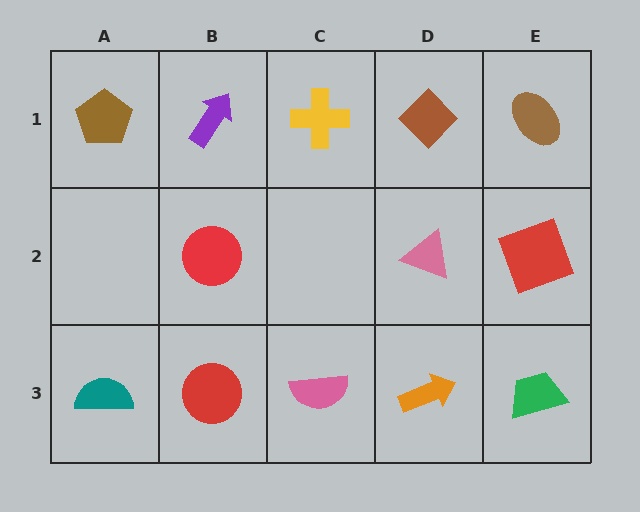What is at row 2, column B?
A red circle.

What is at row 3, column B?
A red circle.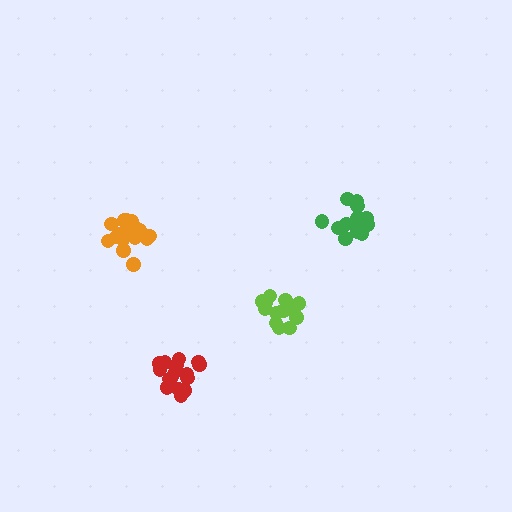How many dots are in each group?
Group 1: 14 dots, Group 2: 15 dots, Group 3: 18 dots, Group 4: 17 dots (64 total).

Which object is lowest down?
The red cluster is bottommost.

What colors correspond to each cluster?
The clusters are colored: green, lime, orange, red.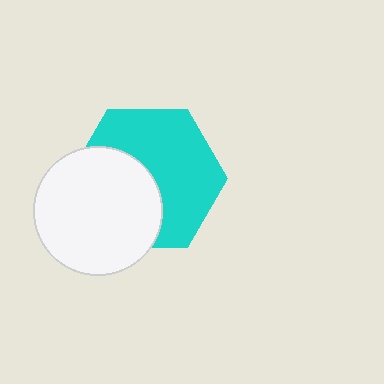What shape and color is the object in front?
The object in front is a white circle.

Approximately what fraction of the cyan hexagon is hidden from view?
Roughly 42% of the cyan hexagon is hidden behind the white circle.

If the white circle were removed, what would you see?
You would see the complete cyan hexagon.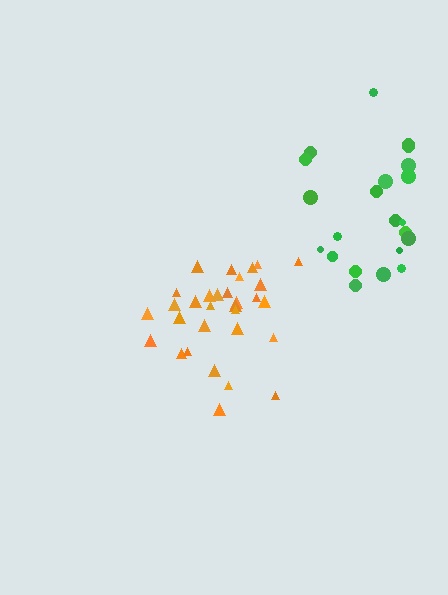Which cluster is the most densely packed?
Orange.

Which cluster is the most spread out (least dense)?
Green.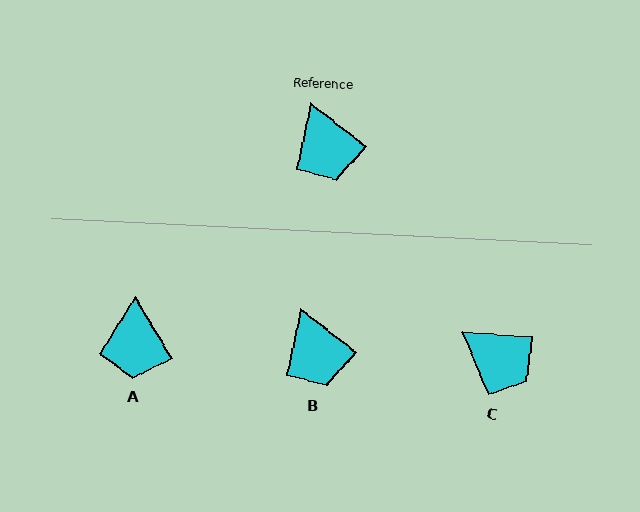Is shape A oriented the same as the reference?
No, it is off by about 21 degrees.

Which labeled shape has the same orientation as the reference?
B.